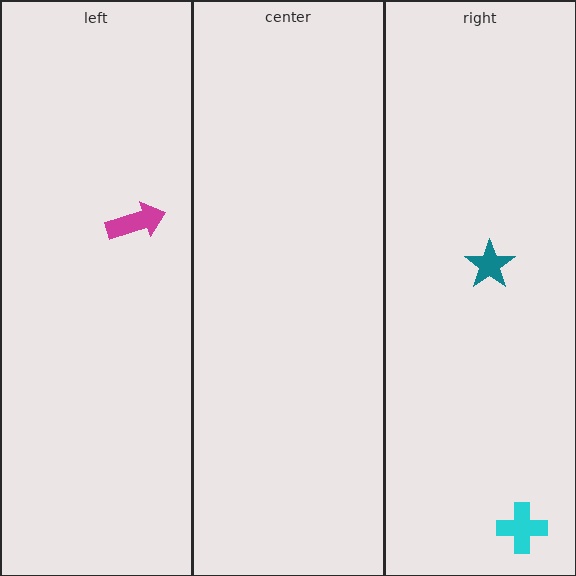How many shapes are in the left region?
1.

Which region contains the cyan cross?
The right region.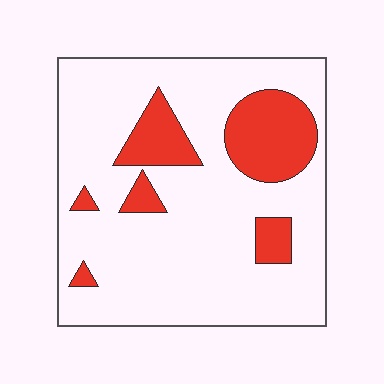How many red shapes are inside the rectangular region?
6.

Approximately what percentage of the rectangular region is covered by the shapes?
Approximately 20%.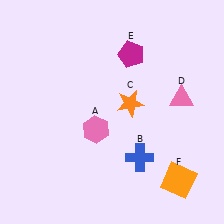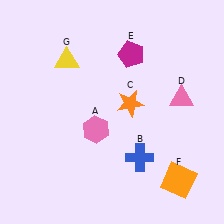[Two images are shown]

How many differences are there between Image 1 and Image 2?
There is 1 difference between the two images.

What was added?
A yellow triangle (G) was added in Image 2.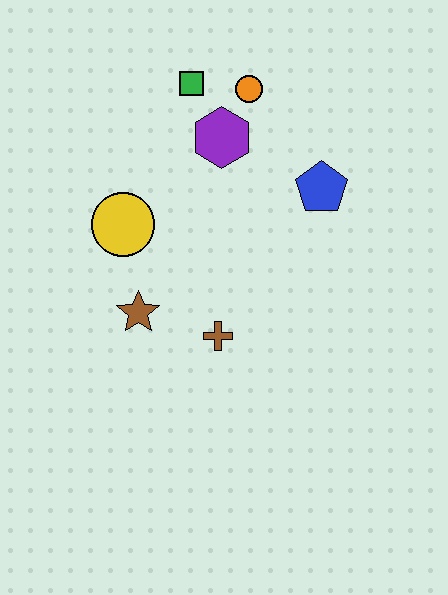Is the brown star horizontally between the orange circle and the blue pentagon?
No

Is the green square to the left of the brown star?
No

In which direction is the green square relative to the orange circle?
The green square is to the left of the orange circle.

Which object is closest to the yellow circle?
The brown star is closest to the yellow circle.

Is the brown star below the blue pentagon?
Yes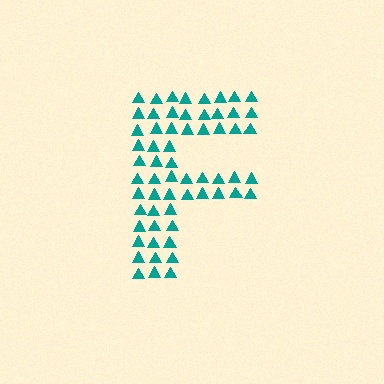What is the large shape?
The large shape is the letter F.